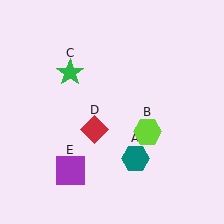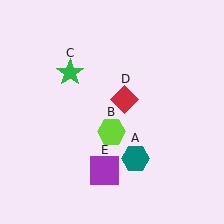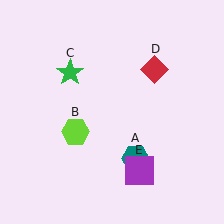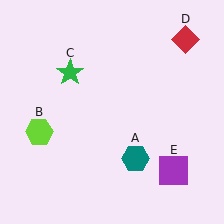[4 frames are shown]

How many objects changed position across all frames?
3 objects changed position: lime hexagon (object B), red diamond (object D), purple square (object E).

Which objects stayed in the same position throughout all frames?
Teal hexagon (object A) and green star (object C) remained stationary.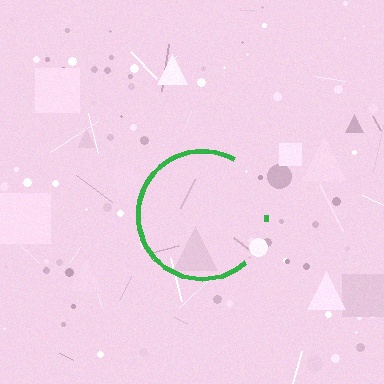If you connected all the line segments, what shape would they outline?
They would outline a circle.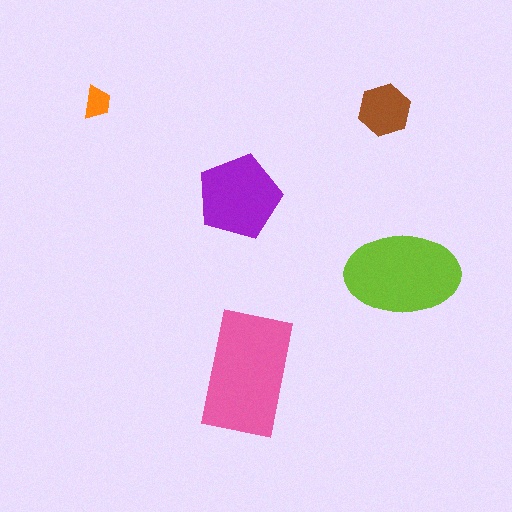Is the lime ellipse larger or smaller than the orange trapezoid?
Larger.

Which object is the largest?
The pink rectangle.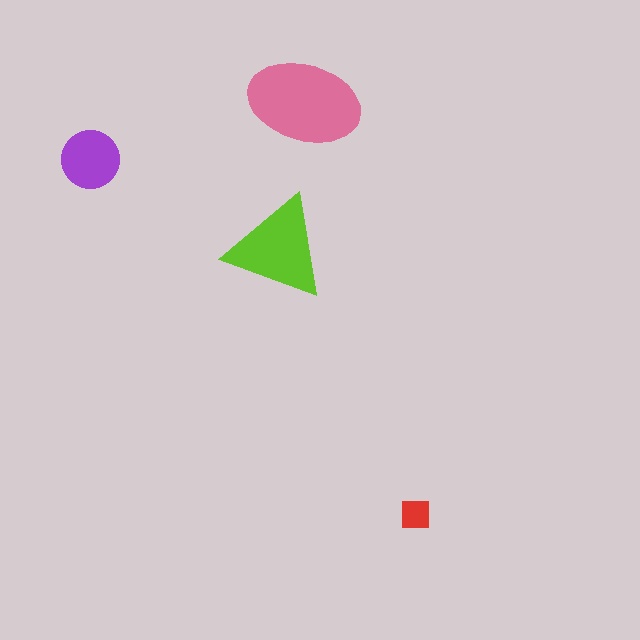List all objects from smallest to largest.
The red square, the purple circle, the lime triangle, the pink ellipse.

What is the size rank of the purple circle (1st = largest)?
3rd.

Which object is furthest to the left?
The purple circle is leftmost.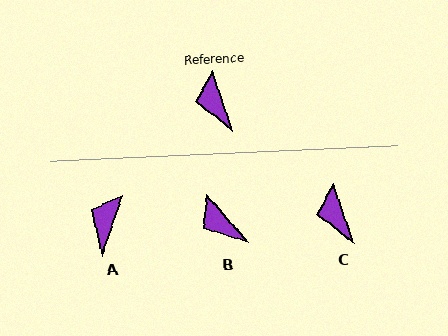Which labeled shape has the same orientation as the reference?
C.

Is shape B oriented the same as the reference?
No, it is off by about 23 degrees.